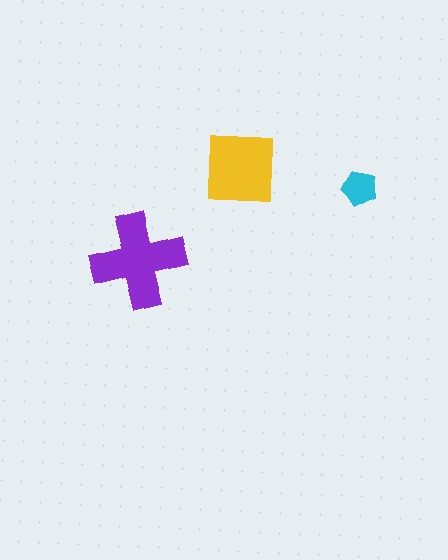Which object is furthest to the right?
The cyan pentagon is rightmost.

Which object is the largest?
The purple cross.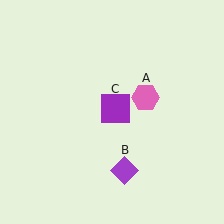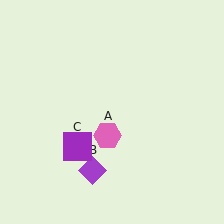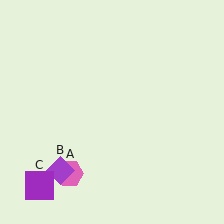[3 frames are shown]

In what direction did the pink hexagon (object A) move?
The pink hexagon (object A) moved down and to the left.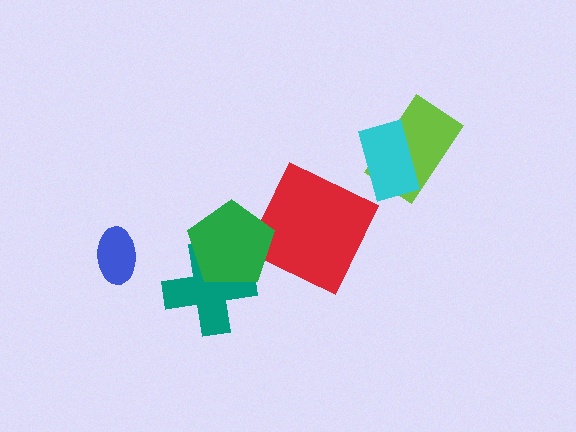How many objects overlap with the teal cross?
1 object overlaps with the teal cross.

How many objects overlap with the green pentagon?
2 objects overlap with the green pentagon.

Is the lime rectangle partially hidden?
Yes, it is partially covered by another shape.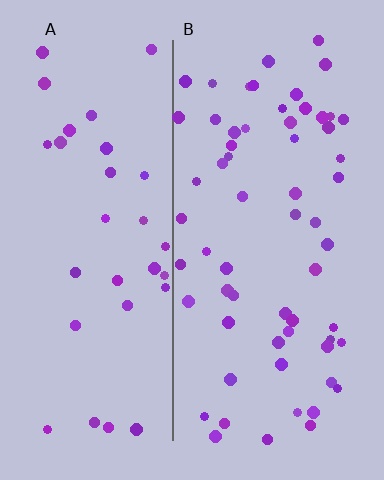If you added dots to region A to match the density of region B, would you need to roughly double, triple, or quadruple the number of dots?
Approximately double.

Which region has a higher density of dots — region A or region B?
B (the right).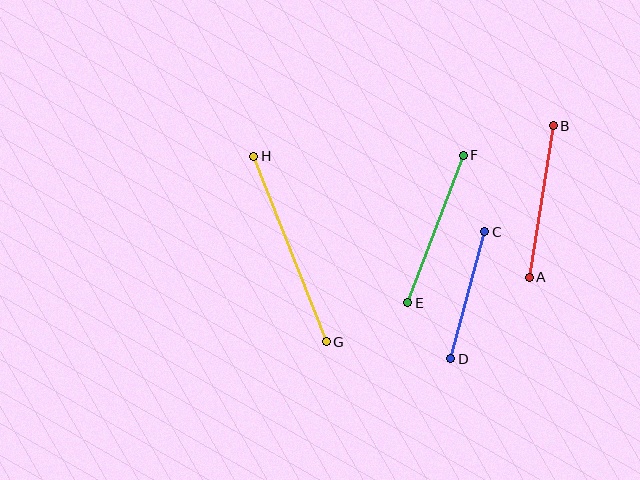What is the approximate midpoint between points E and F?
The midpoint is at approximately (435, 229) pixels.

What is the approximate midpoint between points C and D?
The midpoint is at approximately (468, 295) pixels.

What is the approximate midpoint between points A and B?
The midpoint is at approximately (541, 201) pixels.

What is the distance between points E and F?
The distance is approximately 157 pixels.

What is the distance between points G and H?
The distance is approximately 199 pixels.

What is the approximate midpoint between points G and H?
The midpoint is at approximately (290, 249) pixels.